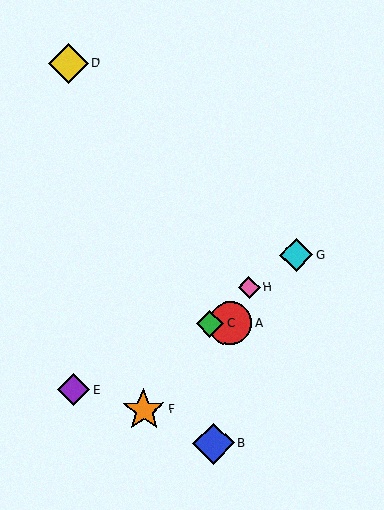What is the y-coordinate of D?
Object D is at y≈63.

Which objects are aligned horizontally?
Objects A, C are aligned horizontally.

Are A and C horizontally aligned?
Yes, both are at y≈323.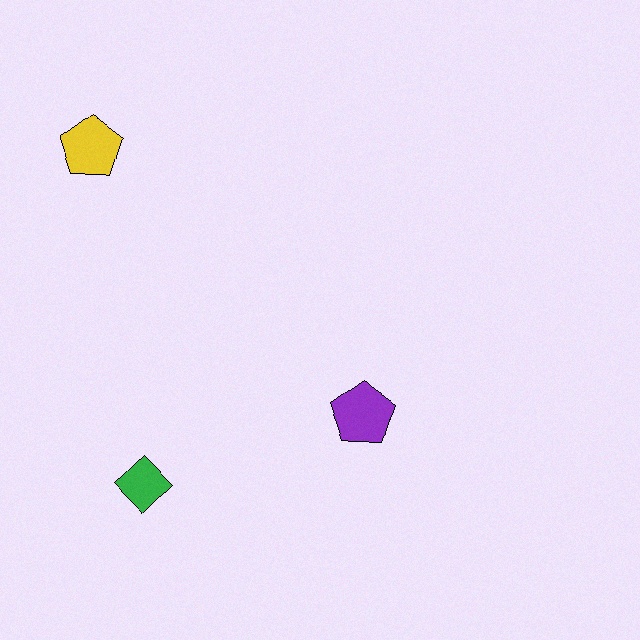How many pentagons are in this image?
There are 2 pentagons.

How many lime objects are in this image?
There are no lime objects.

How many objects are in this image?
There are 3 objects.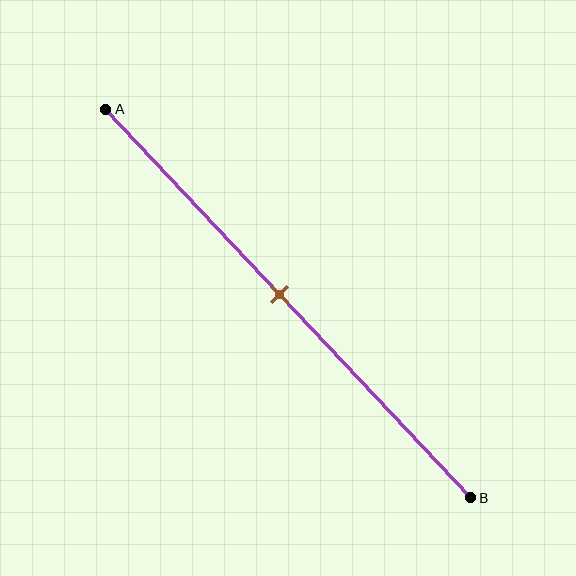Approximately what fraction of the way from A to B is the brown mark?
The brown mark is approximately 50% of the way from A to B.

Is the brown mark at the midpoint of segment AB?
Yes, the mark is approximately at the midpoint.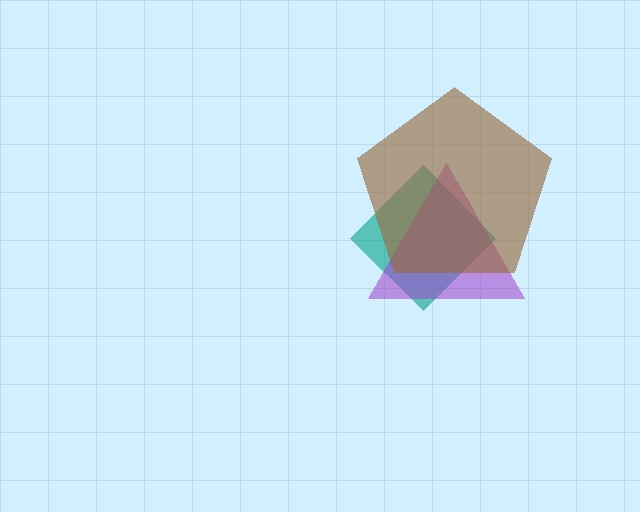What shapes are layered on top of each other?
The layered shapes are: a teal diamond, a purple triangle, a brown pentagon.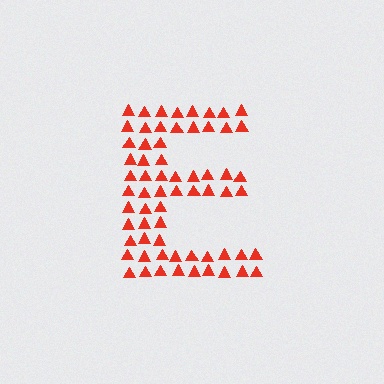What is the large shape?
The large shape is the letter E.